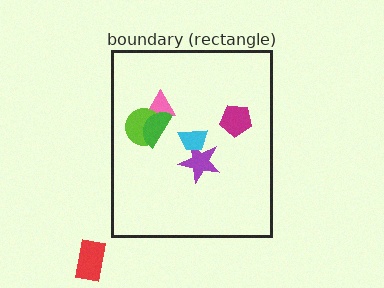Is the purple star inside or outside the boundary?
Inside.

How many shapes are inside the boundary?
6 inside, 1 outside.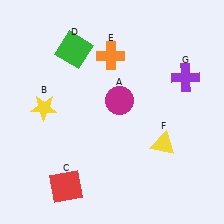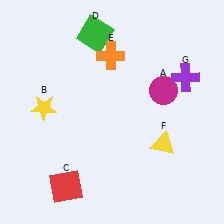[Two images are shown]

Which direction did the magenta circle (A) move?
The magenta circle (A) moved right.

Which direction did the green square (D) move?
The green square (D) moved right.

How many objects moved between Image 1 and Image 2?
2 objects moved between the two images.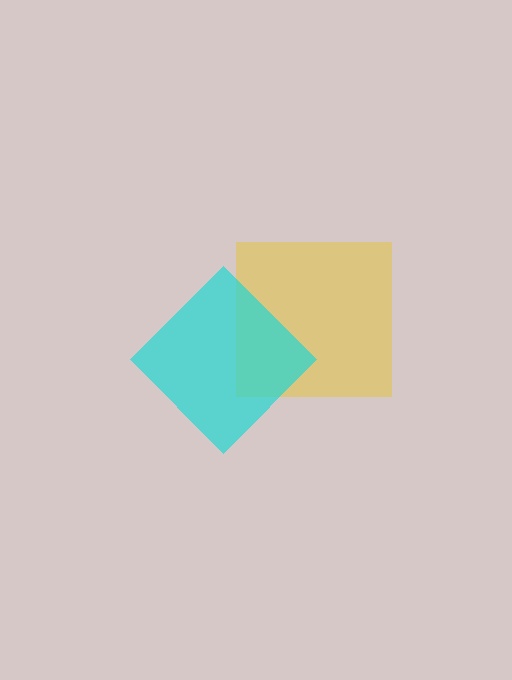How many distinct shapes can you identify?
There are 2 distinct shapes: a yellow square, a cyan diamond.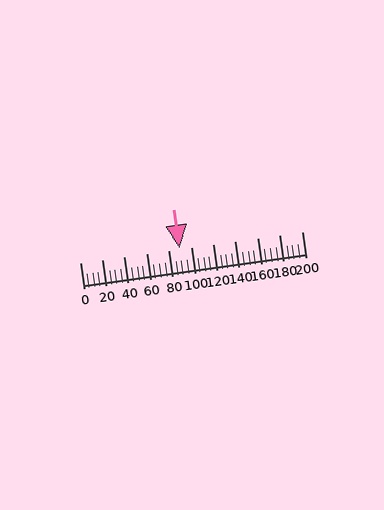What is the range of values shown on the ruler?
The ruler shows values from 0 to 200.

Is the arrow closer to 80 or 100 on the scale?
The arrow is closer to 100.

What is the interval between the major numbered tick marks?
The major tick marks are spaced 20 units apart.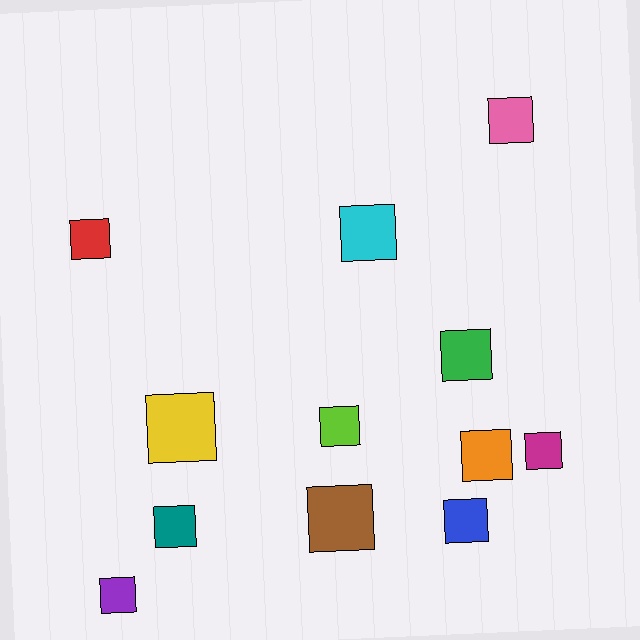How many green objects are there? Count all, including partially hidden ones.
There is 1 green object.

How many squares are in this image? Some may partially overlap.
There are 12 squares.